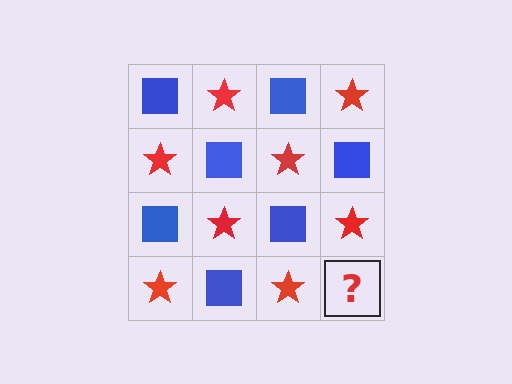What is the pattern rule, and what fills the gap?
The rule is that it alternates blue square and red star in a checkerboard pattern. The gap should be filled with a blue square.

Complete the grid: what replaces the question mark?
The question mark should be replaced with a blue square.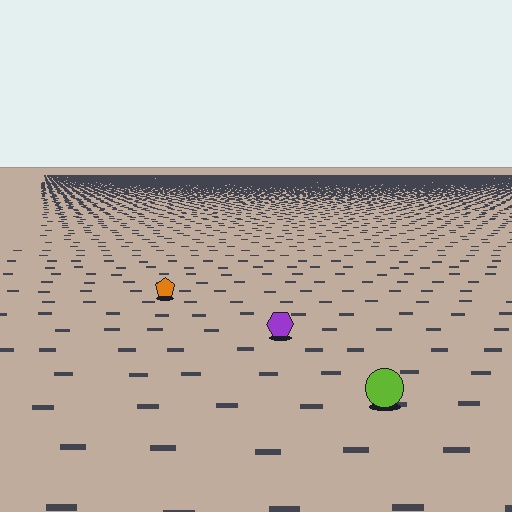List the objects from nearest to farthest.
From nearest to farthest: the lime circle, the purple hexagon, the orange pentagon.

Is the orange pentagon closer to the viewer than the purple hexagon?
No. The purple hexagon is closer — you can tell from the texture gradient: the ground texture is coarser near it.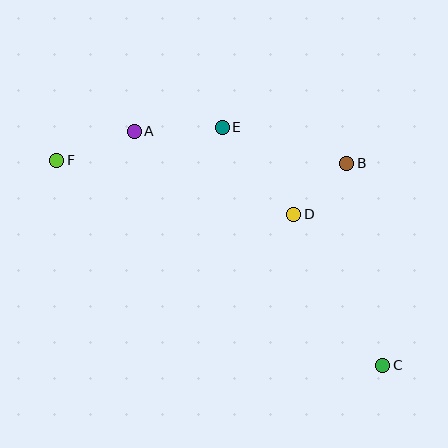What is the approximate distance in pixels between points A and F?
The distance between A and F is approximately 82 pixels.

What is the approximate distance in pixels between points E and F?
The distance between E and F is approximately 169 pixels.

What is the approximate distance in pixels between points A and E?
The distance between A and E is approximately 88 pixels.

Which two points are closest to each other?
Points B and D are closest to each other.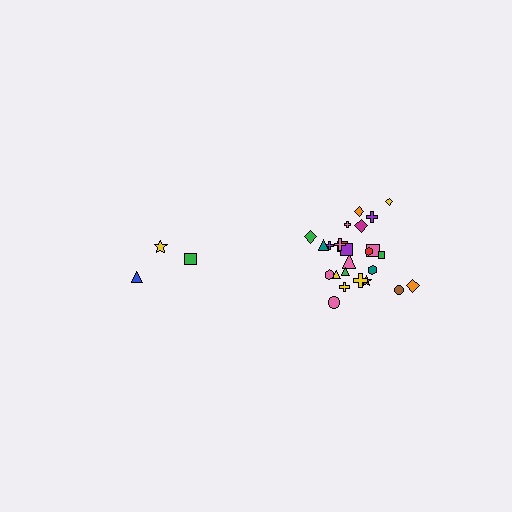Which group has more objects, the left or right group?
The right group.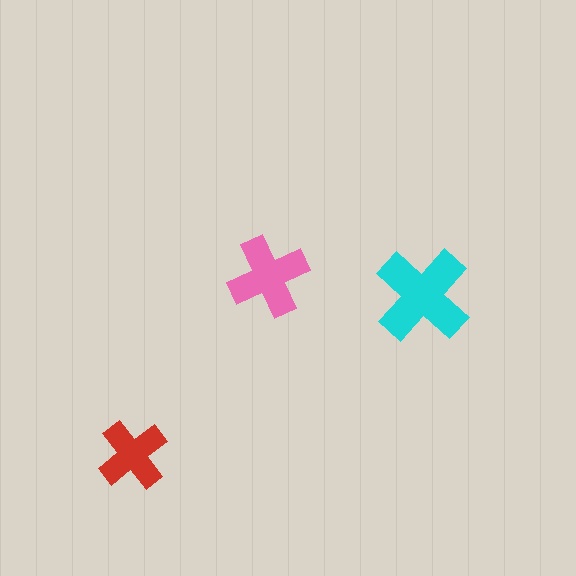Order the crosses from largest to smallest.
the cyan one, the pink one, the red one.